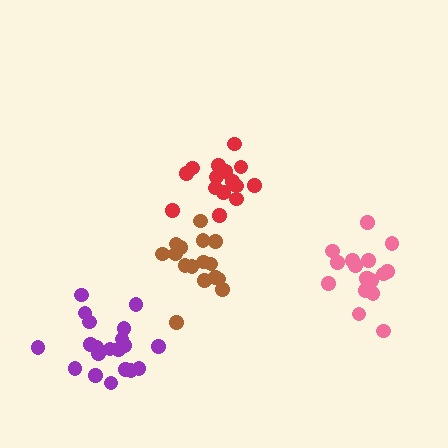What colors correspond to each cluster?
The clusters are colored: red, pink, purple, brown.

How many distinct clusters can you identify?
There are 4 distinct clusters.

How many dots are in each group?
Group 1: 15 dots, Group 2: 17 dots, Group 3: 20 dots, Group 4: 16 dots (68 total).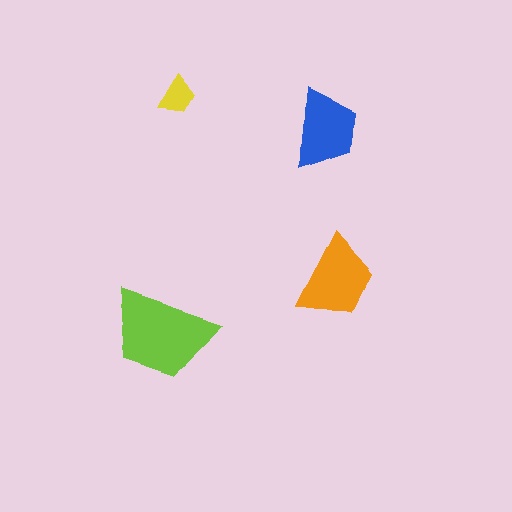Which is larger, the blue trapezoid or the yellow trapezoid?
The blue one.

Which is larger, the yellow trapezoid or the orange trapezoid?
The orange one.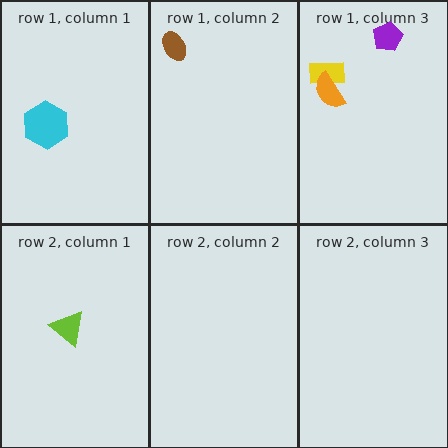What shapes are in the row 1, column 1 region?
The cyan hexagon.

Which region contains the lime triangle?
The row 2, column 1 region.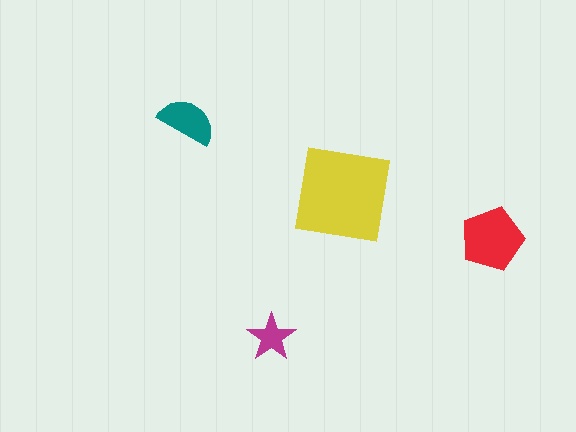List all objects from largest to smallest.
The yellow square, the red pentagon, the teal semicircle, the magenta star.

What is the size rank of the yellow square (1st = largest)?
1st.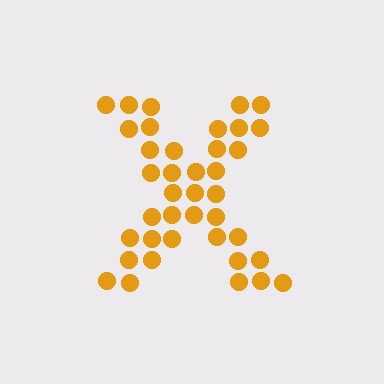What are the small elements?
The small elements are circles.